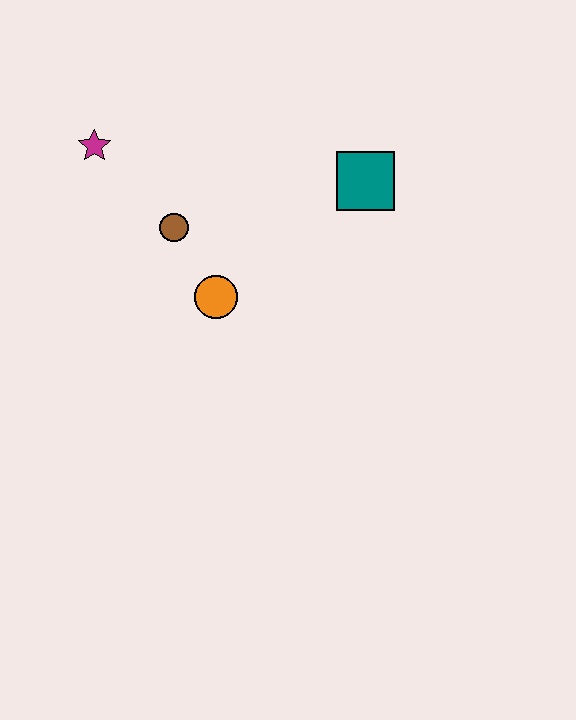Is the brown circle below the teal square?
Yes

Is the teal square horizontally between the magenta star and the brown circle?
No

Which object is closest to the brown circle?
The orange circle is closest to the brown circle.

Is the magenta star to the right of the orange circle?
No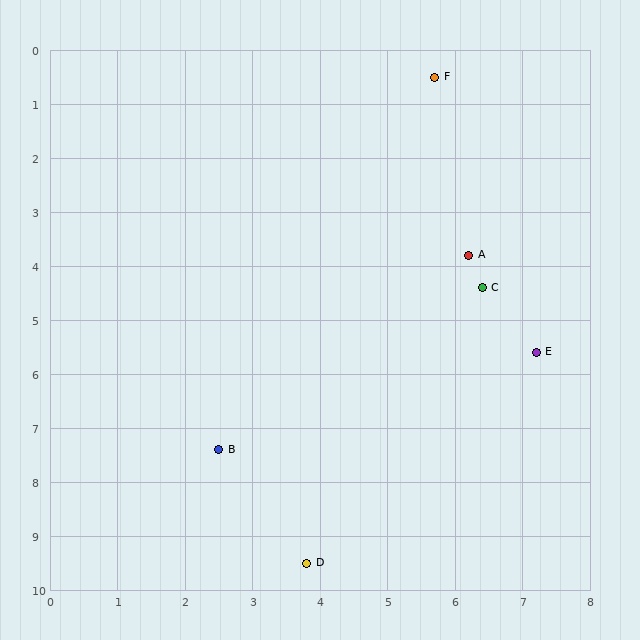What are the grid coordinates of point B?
Point B is at approximately (2.5, 7.4).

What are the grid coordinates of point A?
Point A is at approximately (6.2, 3.8).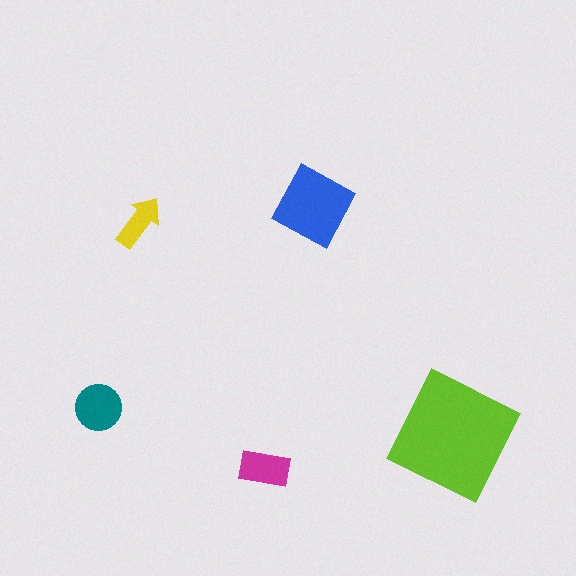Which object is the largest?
The lime square.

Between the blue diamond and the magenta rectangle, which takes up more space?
The blue diamond.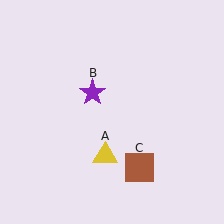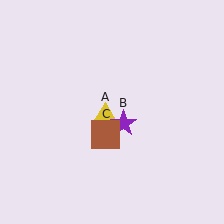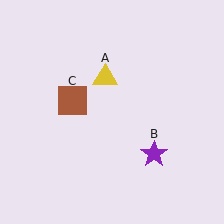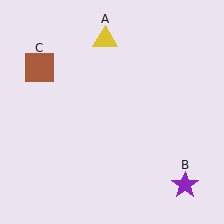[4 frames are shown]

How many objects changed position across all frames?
3 objects changed position: yellow triangle (object A), purple star (object B), brown square (object C).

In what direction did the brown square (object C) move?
The brown square (object C) moved up and to the left.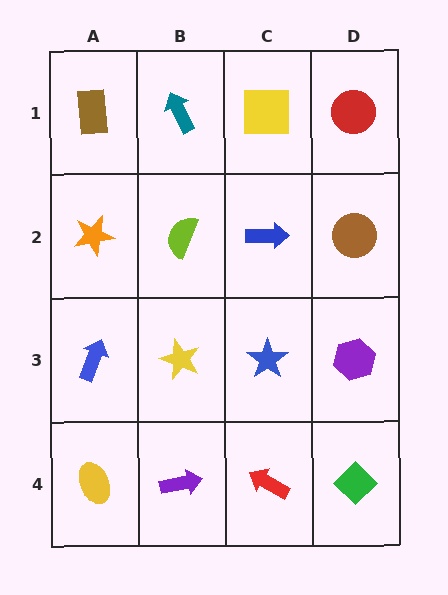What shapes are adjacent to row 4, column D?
A purple hexagon (row 3, column D), a red arrow (row 4, column C).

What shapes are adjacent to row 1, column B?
A lime semicircle (row 2, column B), a brown rectangle (row 1, column A), a yellow square (row 1, column C).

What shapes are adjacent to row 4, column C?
A blue star (row 3, column C), a purple arrow (row 4, column B), a green diamond (row 4, column D).